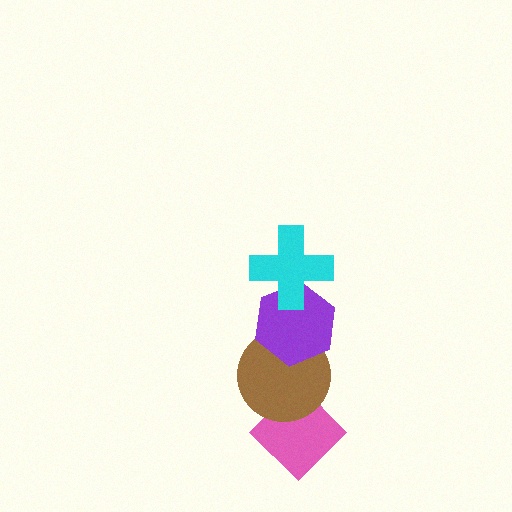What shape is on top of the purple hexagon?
The cyan cross is on top of the purple hexagon.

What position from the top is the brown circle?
The brown circle is 3rd from the top.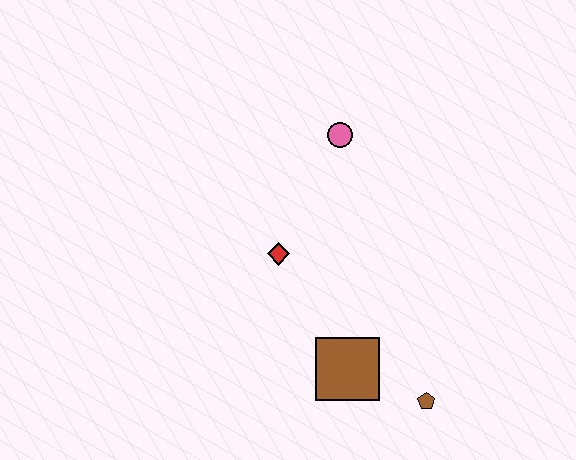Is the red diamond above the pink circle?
No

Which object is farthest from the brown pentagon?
The pink circle is farthest from the brown pentagon.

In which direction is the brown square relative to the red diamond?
The brown square is below the red diamond.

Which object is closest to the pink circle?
The red diamond is closest to the pink circle.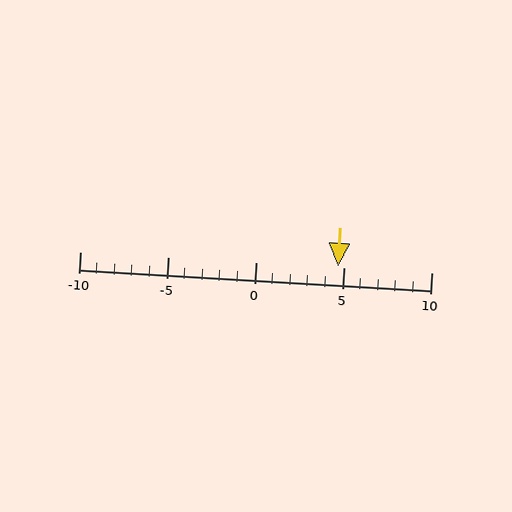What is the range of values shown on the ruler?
The ruler shows values from -10 to 10.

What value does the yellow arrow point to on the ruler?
The yellow arrow points to approximately 5.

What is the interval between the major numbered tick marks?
The major tick marks are spaced 5 units apart.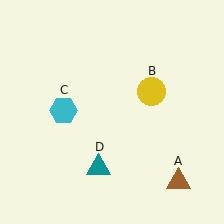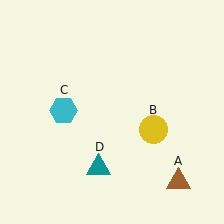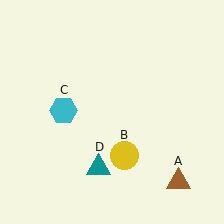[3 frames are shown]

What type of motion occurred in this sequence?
The yellow circle (object B) rotated clockwise around the center of the scene.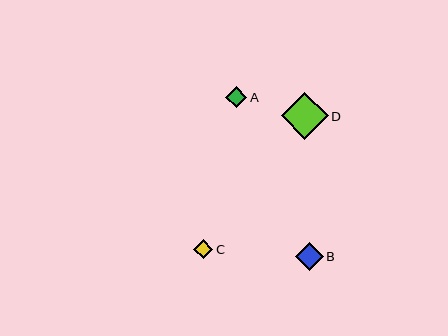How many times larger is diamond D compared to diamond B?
Diamond D is approximately 1.7 times the size of diamond B.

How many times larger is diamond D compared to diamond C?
Diamond D is approximately 2.5 times the size of diamond C.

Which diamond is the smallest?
Diamond C is the smallest with a size of approximately 19 pixels.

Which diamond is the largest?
Diamond D is the largest with a size of approximately 47 pixels.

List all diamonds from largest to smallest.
From largest to smallest: D, B, A, C.